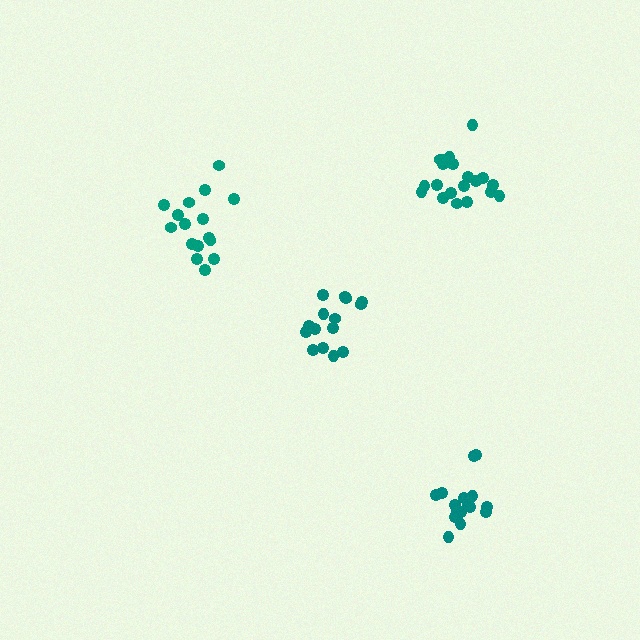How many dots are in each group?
Group 1: 16 dots, Group 2: 20 dots, Group 3: 16 dots, Group 4: 15 dots (67 total).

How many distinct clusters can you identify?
There are 4 distinct clusters.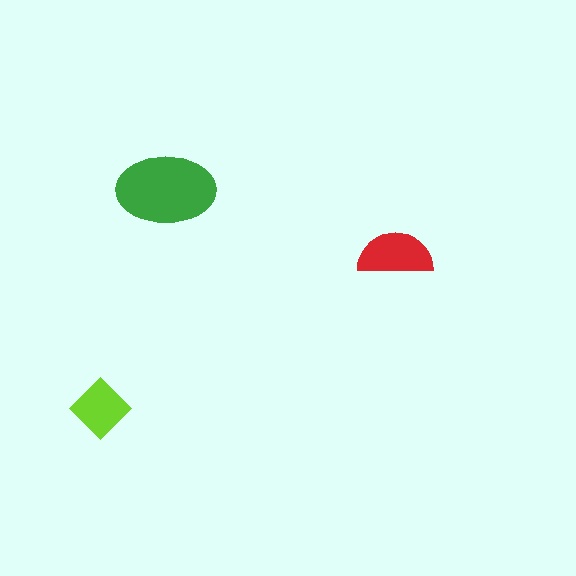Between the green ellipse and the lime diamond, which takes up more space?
The green ellipse.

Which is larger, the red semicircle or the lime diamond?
The red semicircle.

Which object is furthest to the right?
The red semicircle is rightmost.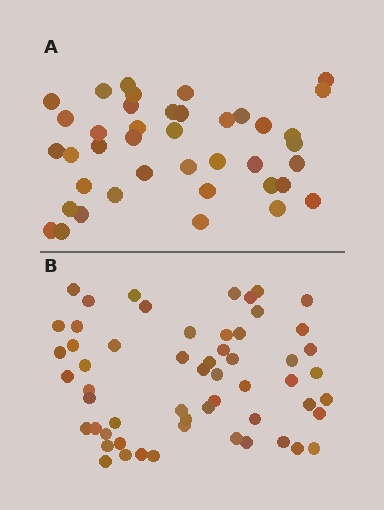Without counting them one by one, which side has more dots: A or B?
Region B (the bottom region) has more dots.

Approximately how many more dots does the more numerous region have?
Region B has approximately 15 more dots than region A.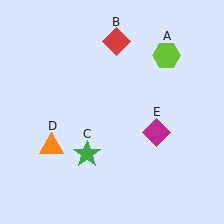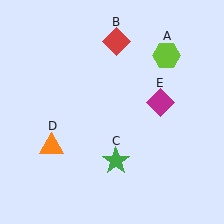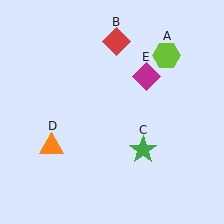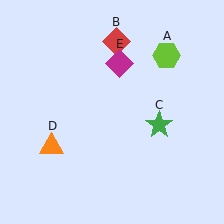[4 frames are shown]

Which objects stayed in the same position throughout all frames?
Lime hexagon (object A) and red diamond (object B) and orange triangle (object D) remained stationary.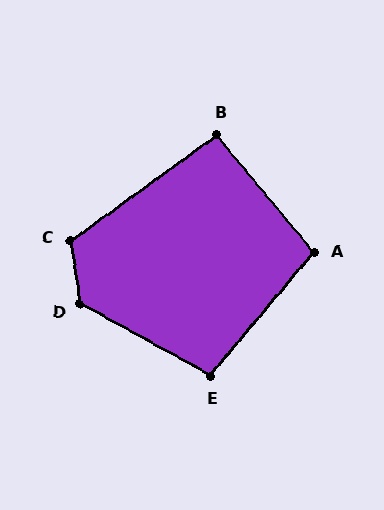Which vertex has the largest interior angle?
D, at approximately 127 degrees.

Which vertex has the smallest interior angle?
B, at approximately 94 degrees.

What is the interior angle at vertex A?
Approximately 100 degrees (obtuse).